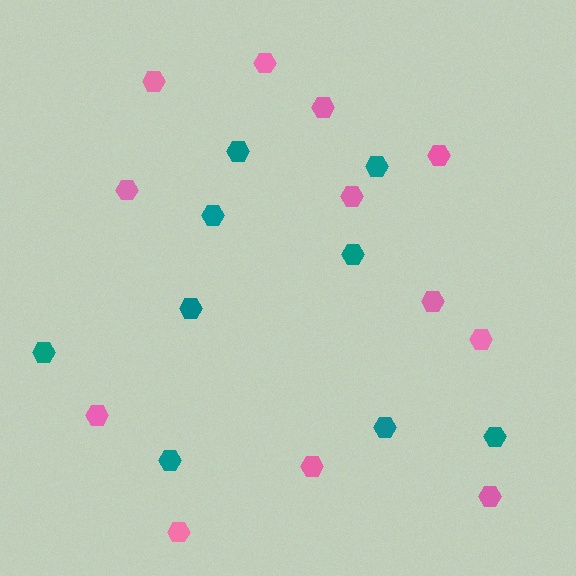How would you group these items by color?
There are 2 groups: one group of teal hexagons (9) and one group of pink hexagons (12).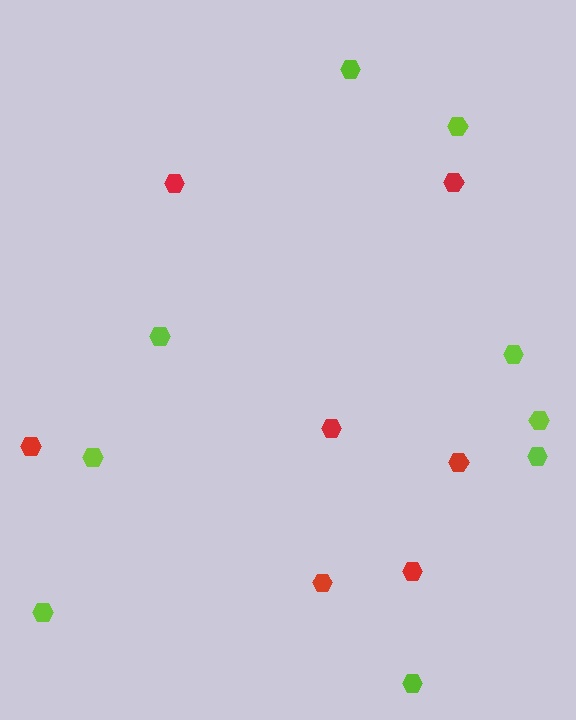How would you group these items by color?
There are 2 groups: one group of red hexagons (7) and one group of lime hexagons (9).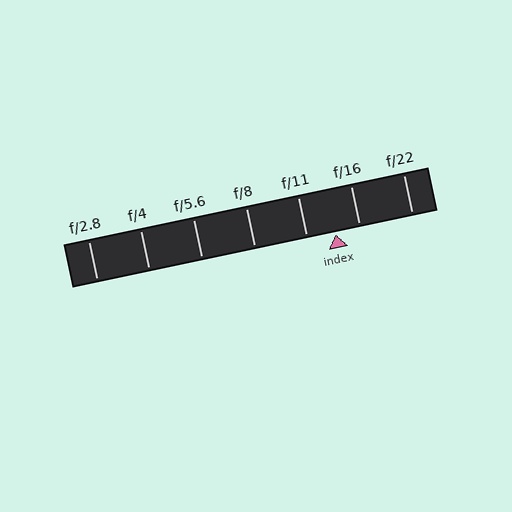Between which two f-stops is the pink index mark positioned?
The index mark is between f/11 and f/16.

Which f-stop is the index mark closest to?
The index mark is closest to f/16.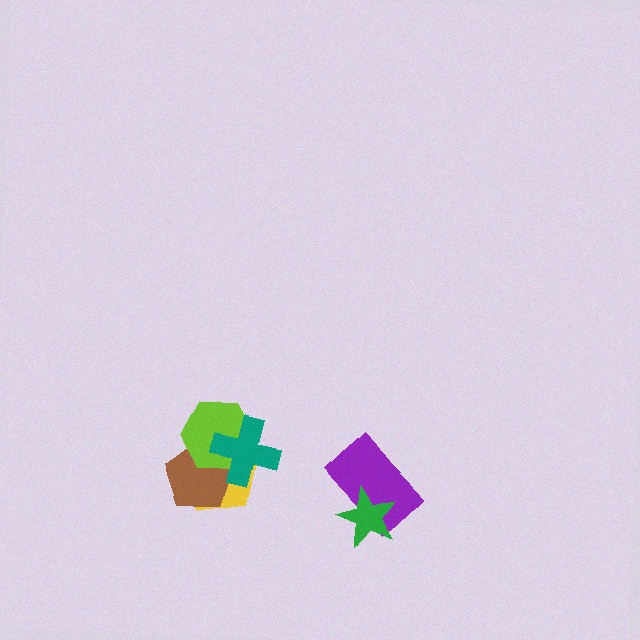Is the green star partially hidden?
No, no other shape covers it.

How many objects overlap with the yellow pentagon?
3 objects overlap with the yellow pentagon.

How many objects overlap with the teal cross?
3 objects overlap with the teal cross.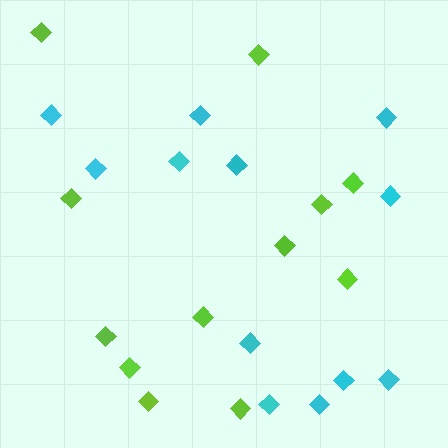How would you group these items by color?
There are 2 groups: one group of lime diamonds (12) and one group of cyan diamonds (12).